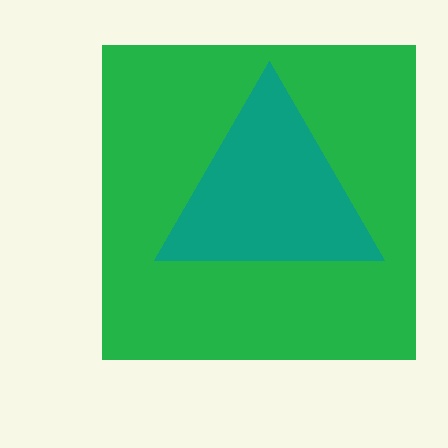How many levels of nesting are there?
2.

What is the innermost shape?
The teal triangle.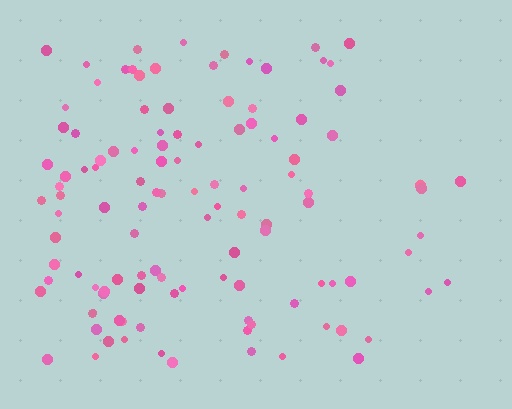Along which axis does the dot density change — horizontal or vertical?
Horizontal.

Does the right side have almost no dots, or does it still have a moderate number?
Still a moderate number, just noticeably fewer than the left.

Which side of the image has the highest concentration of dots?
The left.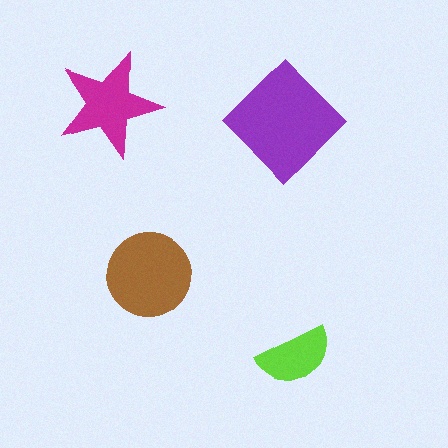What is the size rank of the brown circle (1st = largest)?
2nd.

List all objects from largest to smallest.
The purple diamond, the brown circle, the magenta star, the lime semicircle.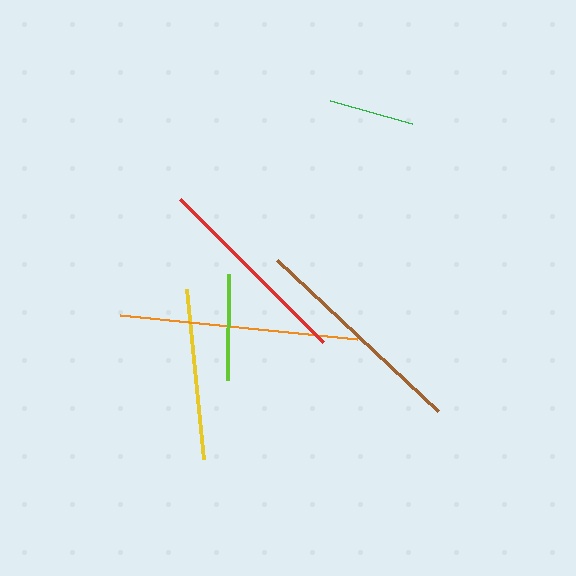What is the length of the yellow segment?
The yellow segment is approximately 170 pixels long.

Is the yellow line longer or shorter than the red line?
The red line is longer than the yellow line.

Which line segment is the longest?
The orange line is the longest at approximately 239 pixels.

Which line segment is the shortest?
The green line is the shortest at approximately 85 pixels.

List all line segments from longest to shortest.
From longest to shortest: orange, brown, red, yellow, lime, green.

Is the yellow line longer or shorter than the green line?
The yellow line is longer than the green line.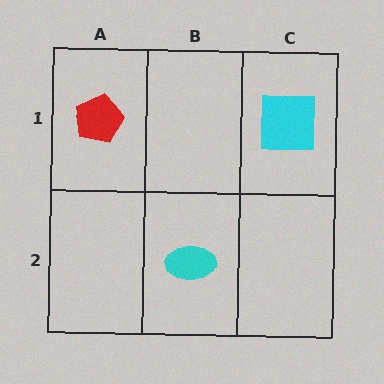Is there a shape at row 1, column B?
No, that cell is empty.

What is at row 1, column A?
A red pentagon.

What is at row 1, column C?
A cyan square.